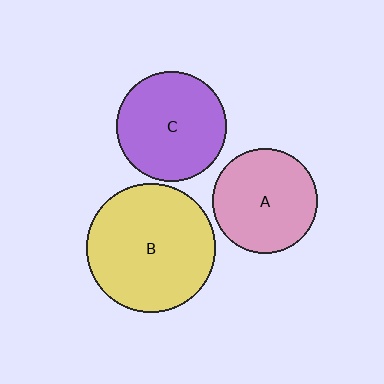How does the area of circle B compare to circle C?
Approximately 1.4 times.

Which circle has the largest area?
Circle B (yellow).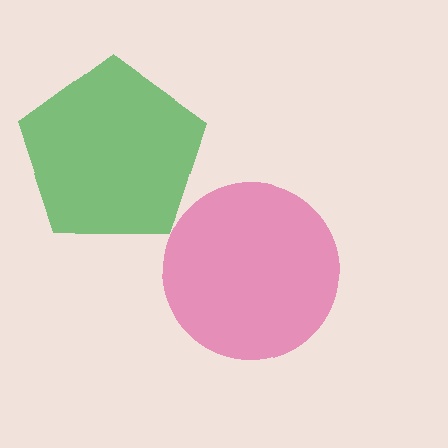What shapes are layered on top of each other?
The layered shapes are: a magenta circle, a green pentagon.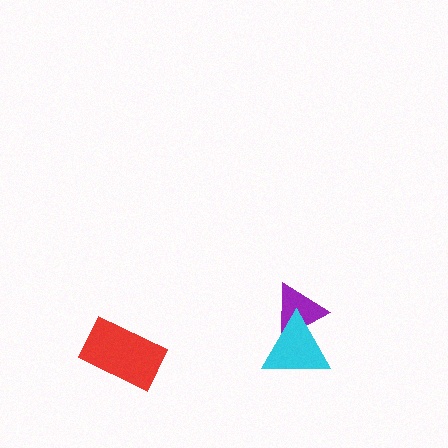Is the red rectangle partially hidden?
No, no other shape covers it.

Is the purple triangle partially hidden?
Yes, it is partially covered by another shape.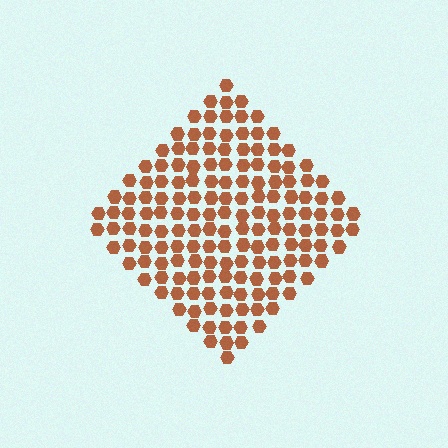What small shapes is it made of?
It is made of small hexagons.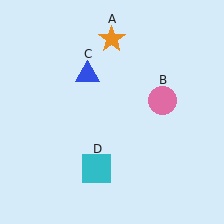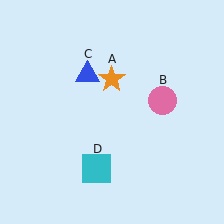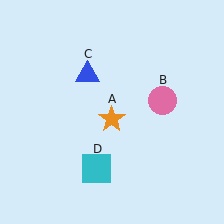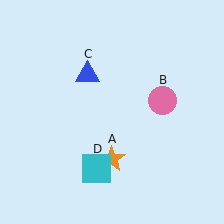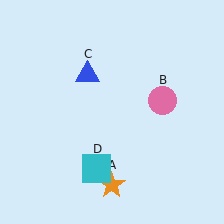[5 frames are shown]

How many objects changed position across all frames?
1 object changed position: orange star (object A).